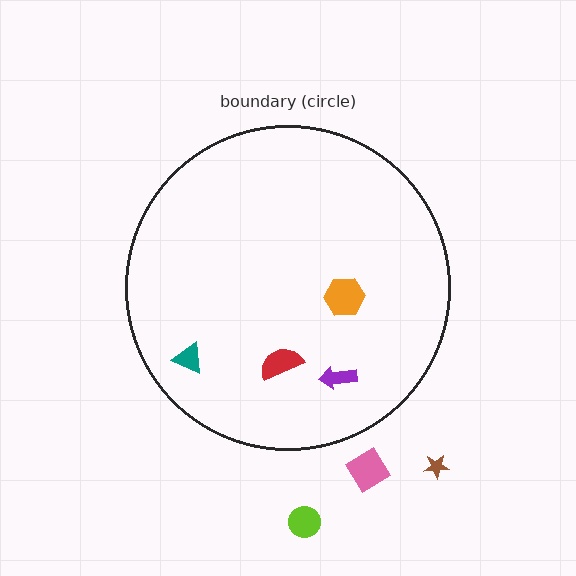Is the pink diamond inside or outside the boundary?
Outside.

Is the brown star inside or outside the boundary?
Outside.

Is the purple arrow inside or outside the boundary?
Inside.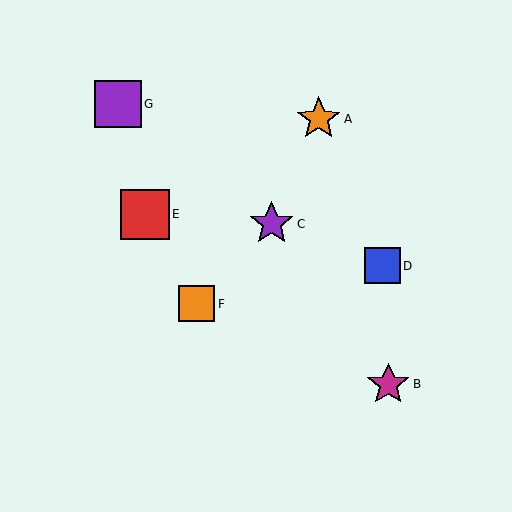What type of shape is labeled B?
Shape B is a magenta star.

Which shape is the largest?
The red square (labeled E) is the largest.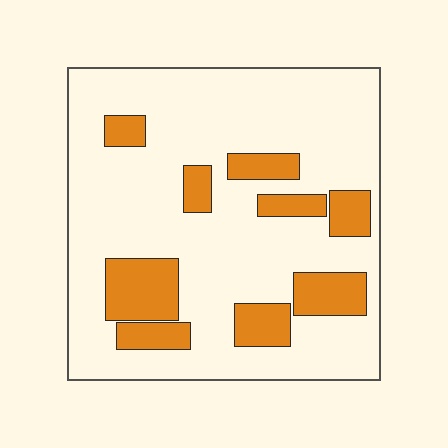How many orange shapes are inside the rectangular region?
9.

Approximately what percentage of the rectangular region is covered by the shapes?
Approximately 20%.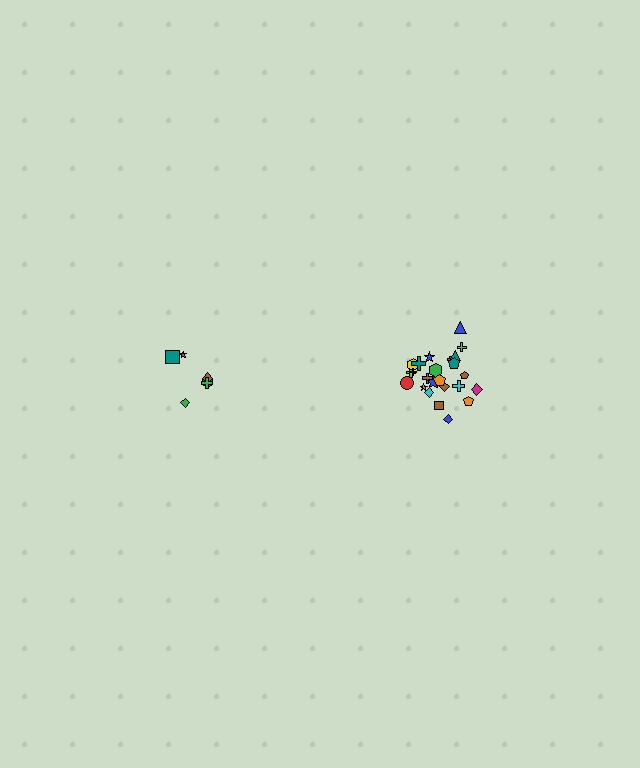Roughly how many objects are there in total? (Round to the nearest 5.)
Roughly 30 objects in total.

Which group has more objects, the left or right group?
The right group.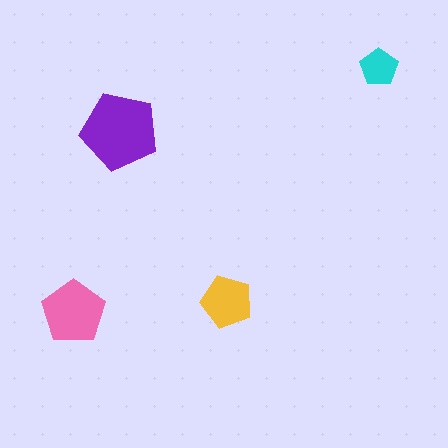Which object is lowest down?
The pink pentagon is bottommost.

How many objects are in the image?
There are 4 objects in the image.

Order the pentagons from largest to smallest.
the purple one, the pink one, the yellow one, the cyan one.